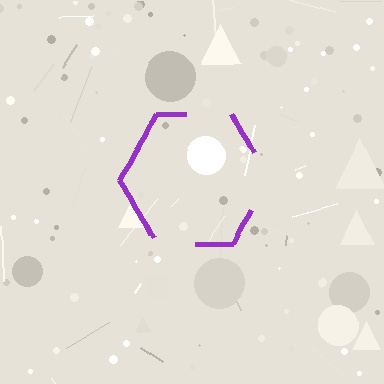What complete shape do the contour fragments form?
The contour fragments form a hexagon.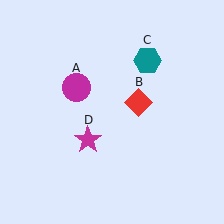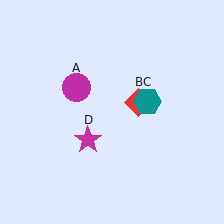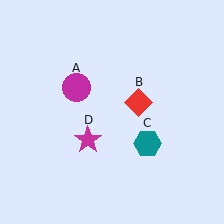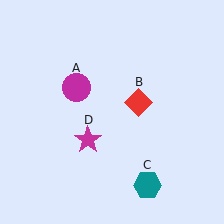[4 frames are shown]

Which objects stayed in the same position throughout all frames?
Magenta circle (object A) and red diamond (object B) and magenta star (object D) remained stationary.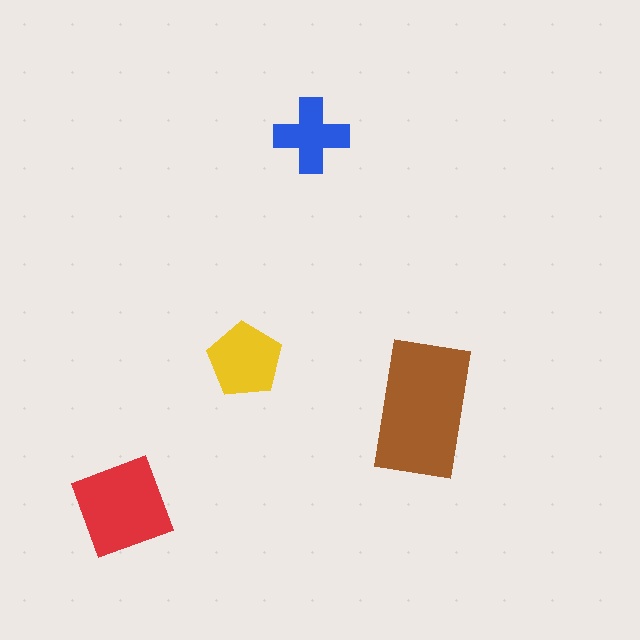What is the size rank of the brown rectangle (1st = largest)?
1st.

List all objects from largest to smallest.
The brown rectangle, the red square, the yellow pentagon, the blue cross.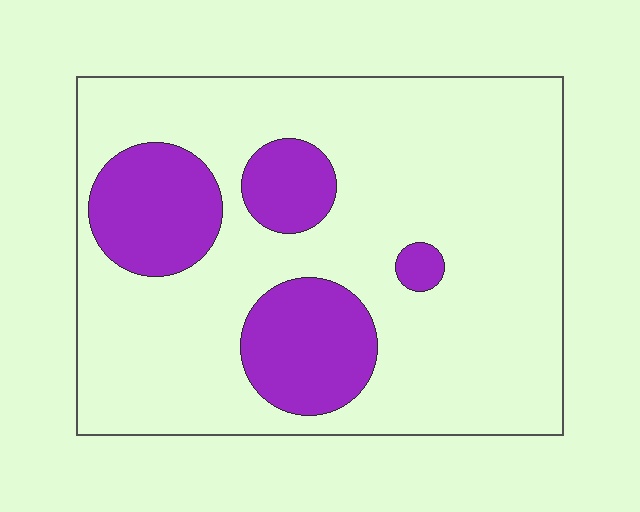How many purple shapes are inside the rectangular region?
4.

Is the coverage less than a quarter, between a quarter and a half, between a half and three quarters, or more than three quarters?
Less than a quarter.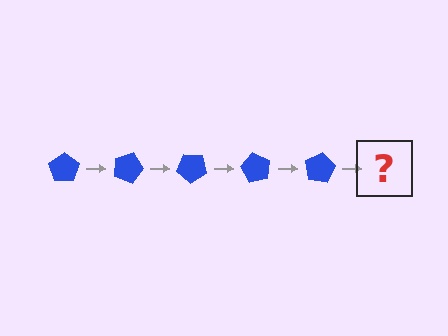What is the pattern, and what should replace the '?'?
The pattern is that the pentagon rotates 20 degrees each step. The '?' should be a blue pentagon rotated 100 degrees.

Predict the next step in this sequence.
The next step is a blue pentagon rotated 100 degrees.